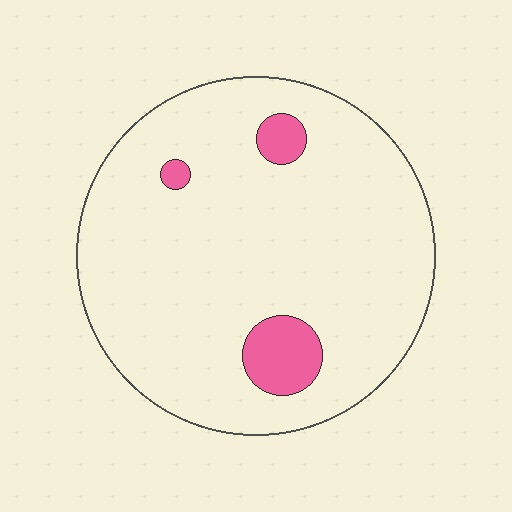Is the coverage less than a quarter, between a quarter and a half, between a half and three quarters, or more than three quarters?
Less than a quarter.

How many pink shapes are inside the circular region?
3.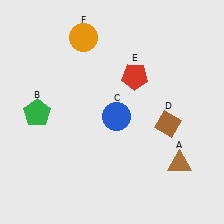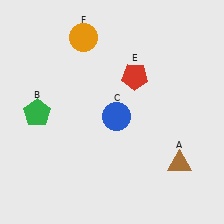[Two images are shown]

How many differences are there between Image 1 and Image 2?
There is 1 difference between the two images.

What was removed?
The brown diamond (D) was removed in Image 2.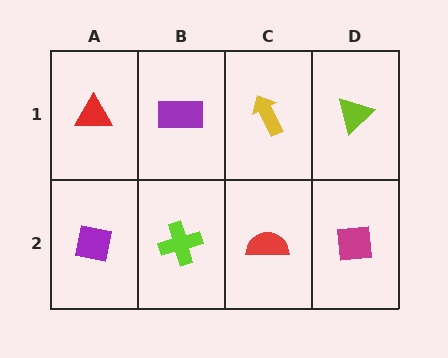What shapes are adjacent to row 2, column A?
A red triangle (row 1, column A), a lime cross (row 2, column B).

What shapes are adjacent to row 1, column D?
A magenta square (row 2, column D), a yellow arrow (row 1, column C).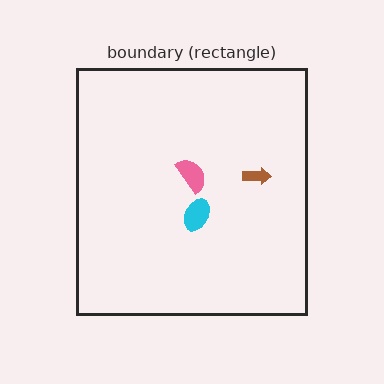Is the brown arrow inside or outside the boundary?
Inside.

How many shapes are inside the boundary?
3 inside, 0 outside.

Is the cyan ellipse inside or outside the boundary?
Inside.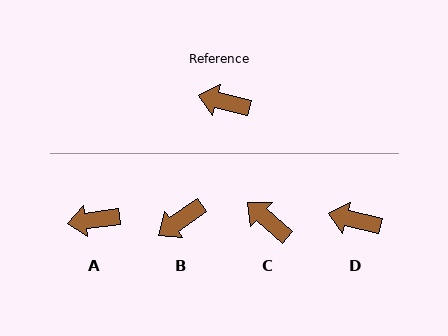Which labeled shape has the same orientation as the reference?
D.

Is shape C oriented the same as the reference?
No, it is off by about 28 degrees.